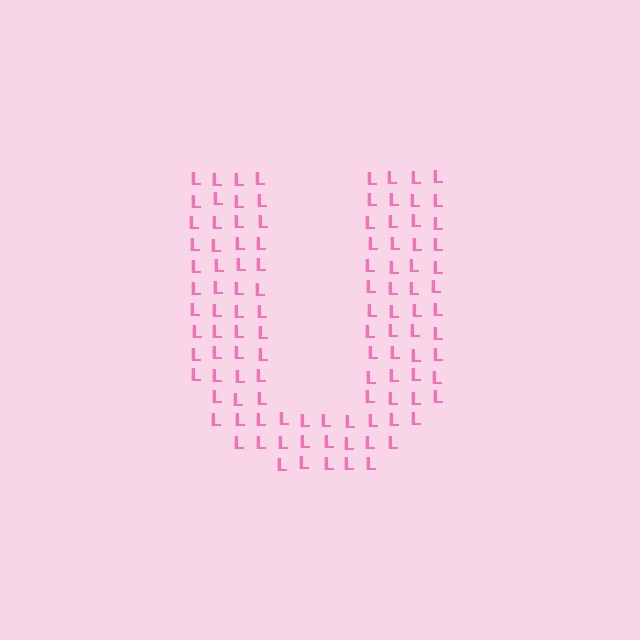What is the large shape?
The large shape is the letter U.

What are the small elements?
The small elements are letter L's.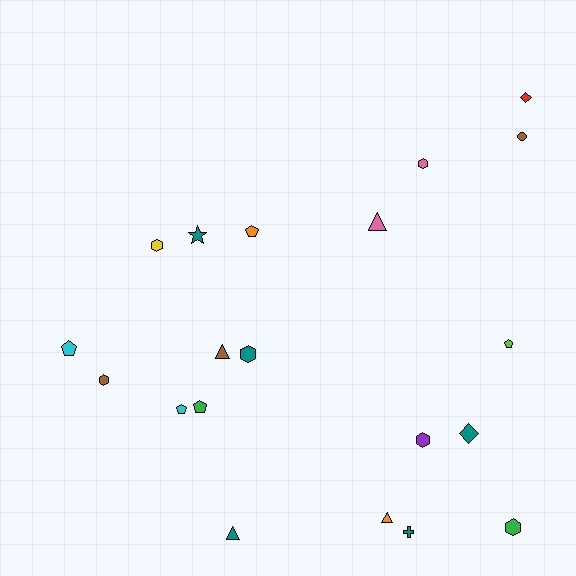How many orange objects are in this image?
There are 2 orange objects.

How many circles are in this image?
There is 1 circle.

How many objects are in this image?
There are 20 objects.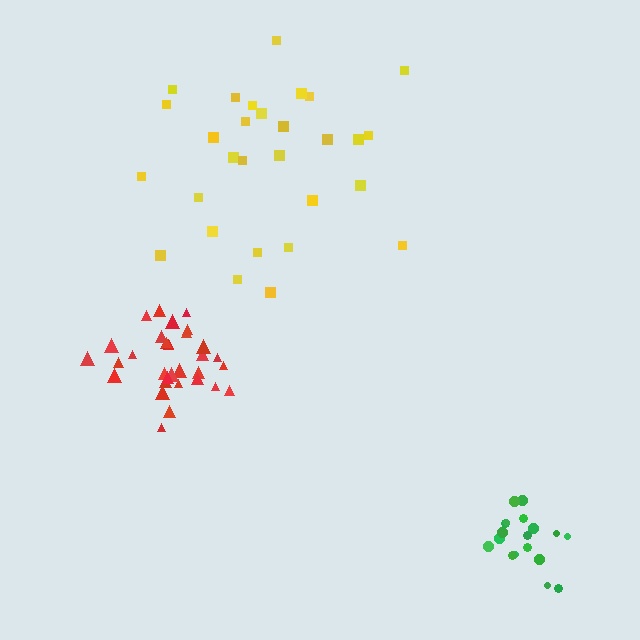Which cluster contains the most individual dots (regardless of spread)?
Red (33).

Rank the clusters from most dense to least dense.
red, green, yellow.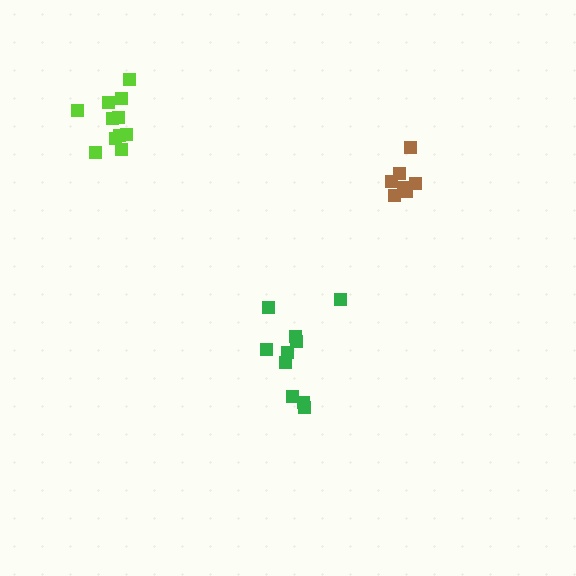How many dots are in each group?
Group 1: 10 dots, Group 2: 7 dots, Group 3: 11 dots (28 total).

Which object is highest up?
The lime cluster is topmost.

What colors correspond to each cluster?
The clusters are colored: green, brown, lime.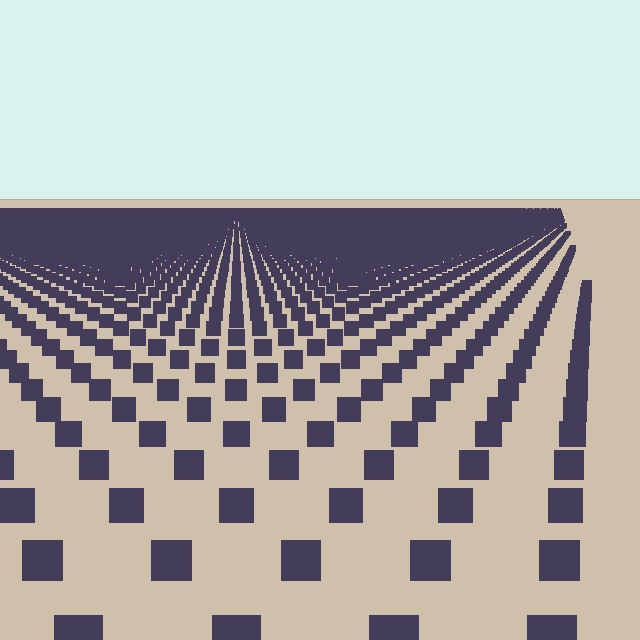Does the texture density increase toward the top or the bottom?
Density increases toward the top.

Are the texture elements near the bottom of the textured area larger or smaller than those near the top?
Larger. Near the bottom, elements are closer to the viewer and appear at a bigger on-screen size.